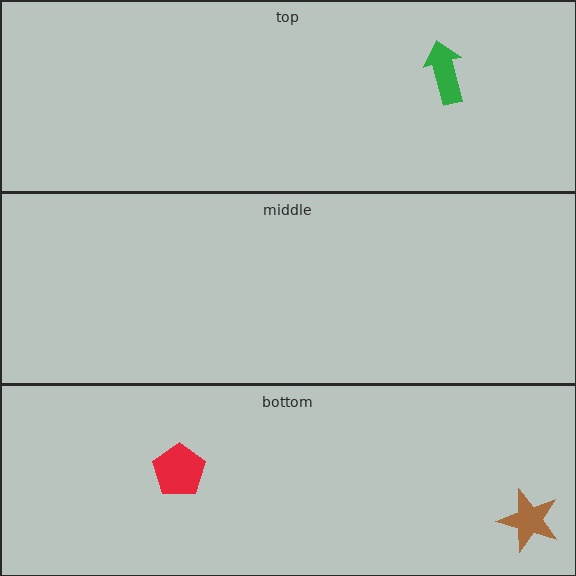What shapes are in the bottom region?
The red pentagon, the brown star.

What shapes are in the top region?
The green arrow.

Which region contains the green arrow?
The top region.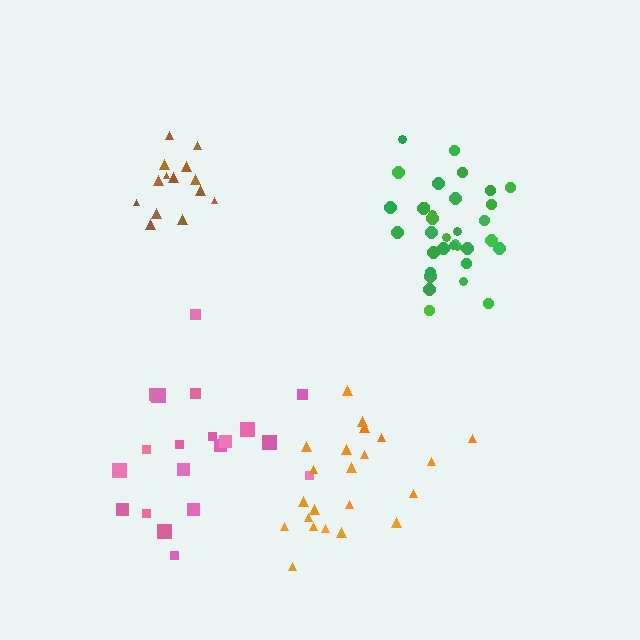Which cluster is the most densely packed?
Green.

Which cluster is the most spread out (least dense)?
Pink.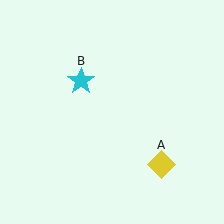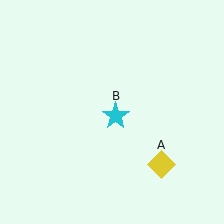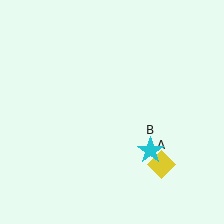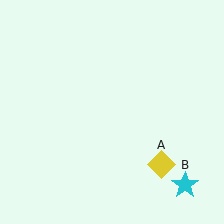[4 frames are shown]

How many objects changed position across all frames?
1 object changed position: cyan star (object B).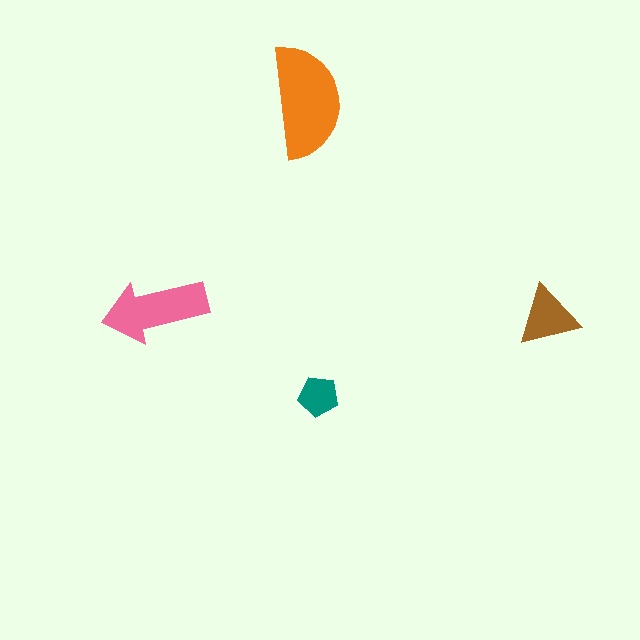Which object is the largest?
The orange semicircle.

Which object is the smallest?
The teal pentagon.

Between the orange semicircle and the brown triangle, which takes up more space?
The orange semicircle.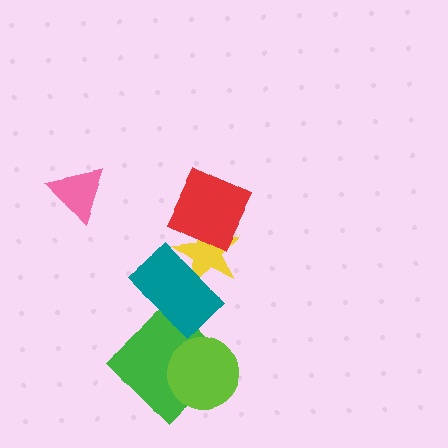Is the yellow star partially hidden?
Yes, it is partially covered by another shape.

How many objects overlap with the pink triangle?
0 objects overlap with the pink triangle.